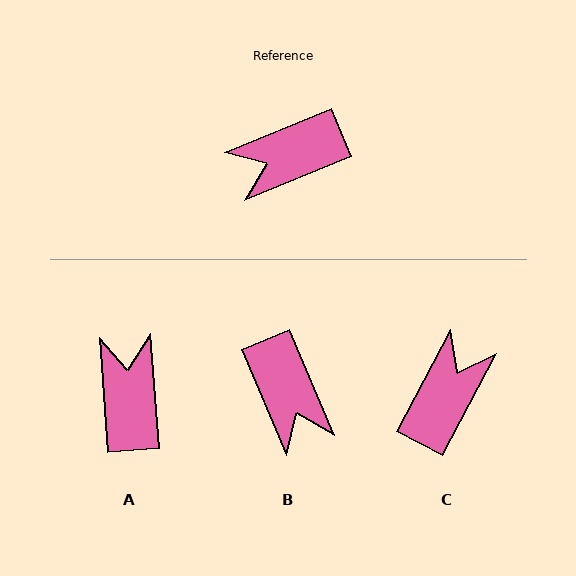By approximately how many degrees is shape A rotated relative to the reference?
Approximately 108 degrees clockwise.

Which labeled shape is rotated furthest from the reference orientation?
C, about 140 degrees away.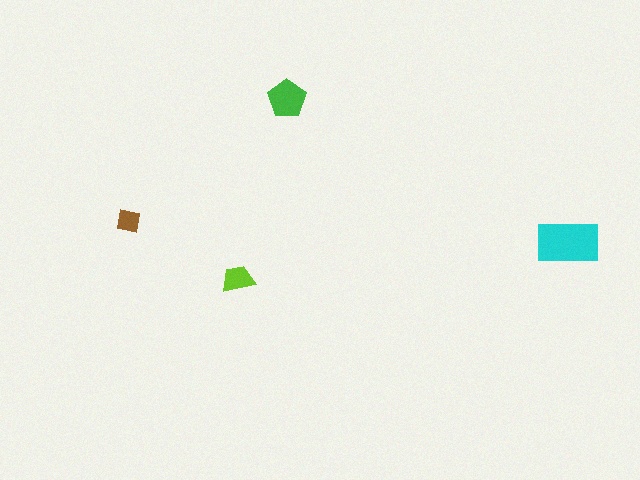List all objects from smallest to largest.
The brown square, the lime trapezoid, the green pentagon, the cyan rectangle.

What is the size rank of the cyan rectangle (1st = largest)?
1st.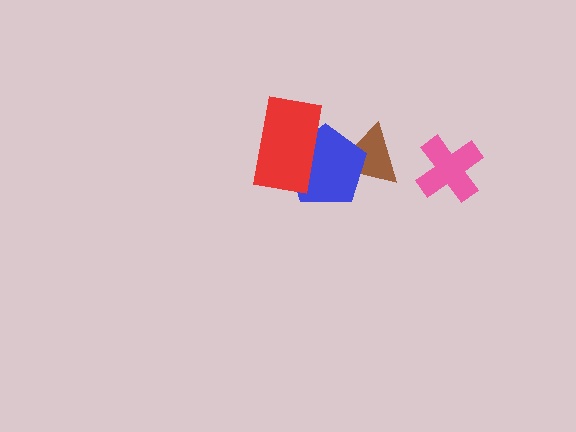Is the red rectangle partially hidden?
No, no other shape covers it.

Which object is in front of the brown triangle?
The blue pentagon is in front of the brown triangle.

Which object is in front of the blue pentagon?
The red rectangle is in front of the blue pentagon.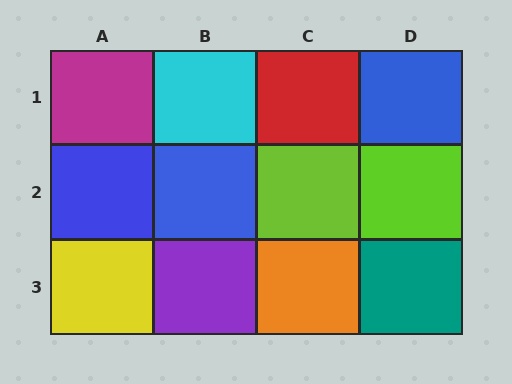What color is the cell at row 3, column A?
Yellow.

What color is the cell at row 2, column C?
Lime.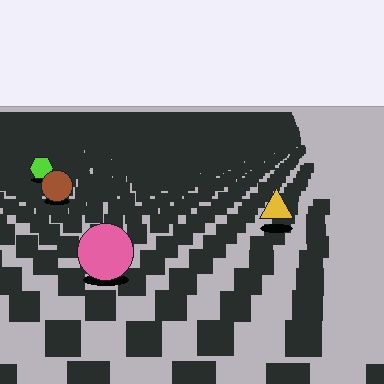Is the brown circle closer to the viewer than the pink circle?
No. The pink circle is closer — you can tell from the texture gradient: the ground texture is coarser near it.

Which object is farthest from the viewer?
The lime hexagon is farthest from the viewer. It appears smaller and the ground texture around it is denser.